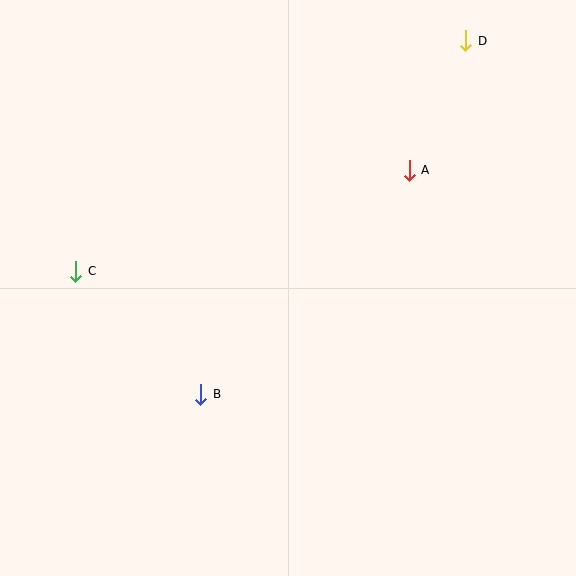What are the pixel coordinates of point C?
Point C is at (76, 271).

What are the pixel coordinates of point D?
Point D is at (465, 41).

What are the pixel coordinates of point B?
Point B is at (201, 394).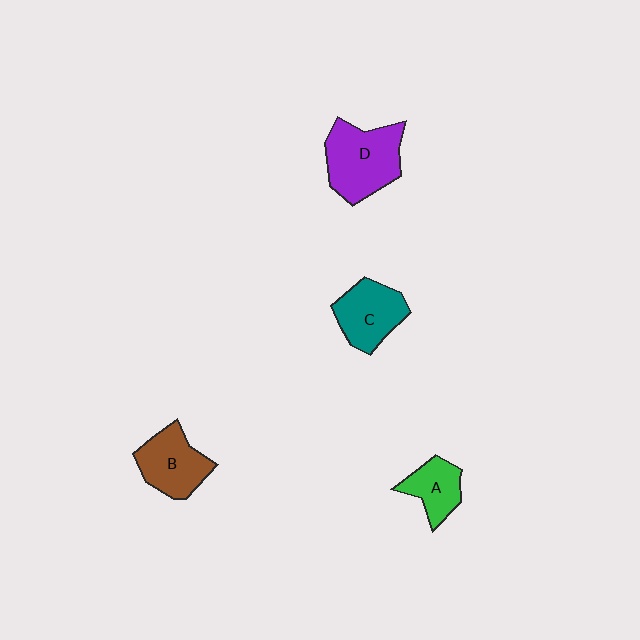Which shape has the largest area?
Shape D (purple).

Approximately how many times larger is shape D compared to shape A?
Approximately 1.8 times.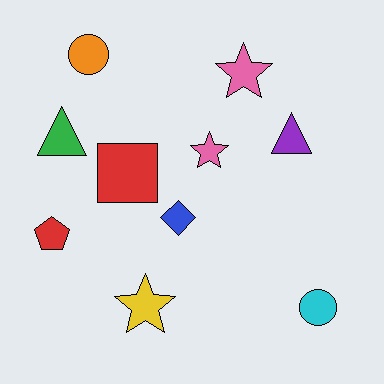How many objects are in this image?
There are 10 objects.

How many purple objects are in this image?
There is 1 purple object.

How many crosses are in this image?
There are no crosses.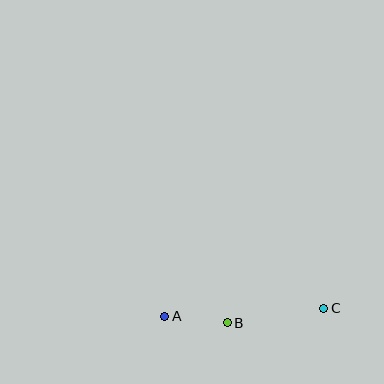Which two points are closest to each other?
Points A and B are closest to each other.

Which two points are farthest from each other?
Points A and C are farthest from each other.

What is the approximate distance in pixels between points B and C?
The distance between B and C is approximately 97 pixels.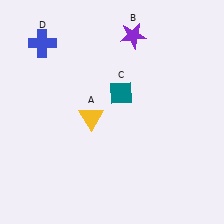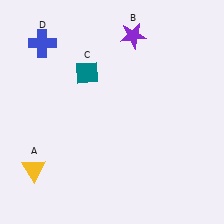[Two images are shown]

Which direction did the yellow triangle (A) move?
The yellow triangle (A) moved left.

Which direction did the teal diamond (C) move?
The teal diamond (C) moved left.